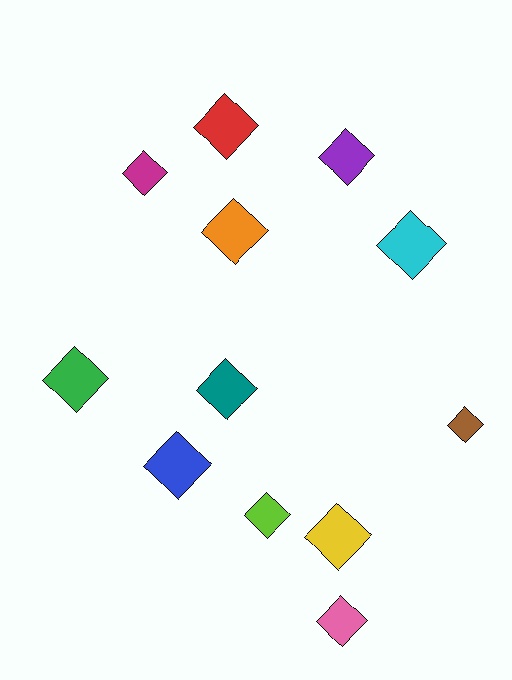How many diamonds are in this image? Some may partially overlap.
There are 12 diamonds.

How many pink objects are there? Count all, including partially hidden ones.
There is 1 pink object.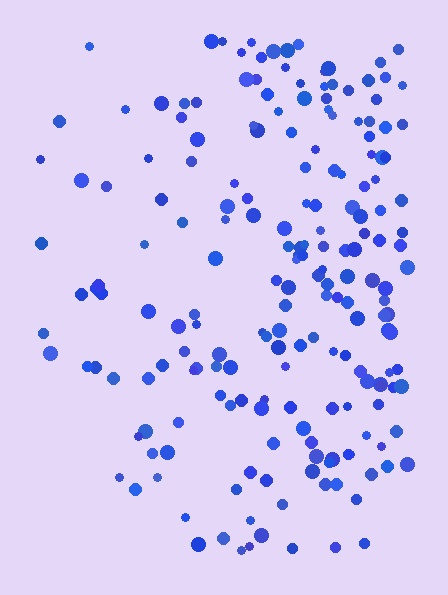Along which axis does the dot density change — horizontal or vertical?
Horizontal.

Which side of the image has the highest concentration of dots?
The right.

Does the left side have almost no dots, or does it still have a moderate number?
Still a moderate number, just noticeably fewer than the right.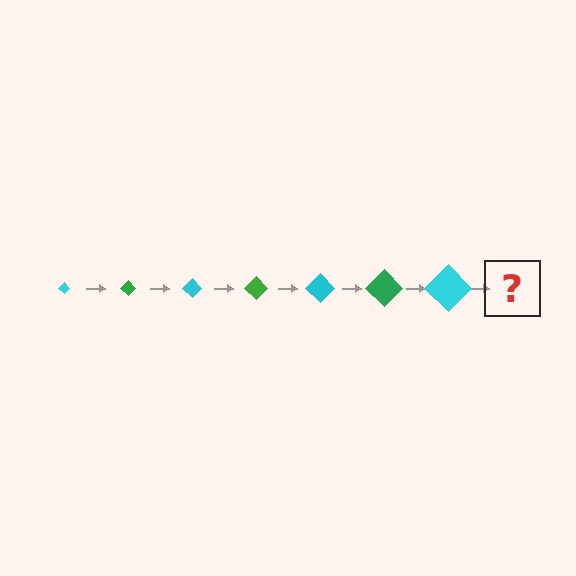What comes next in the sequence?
The next element should be a green diamond, larger than the previous one.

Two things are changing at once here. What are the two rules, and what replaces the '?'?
The two rules are that the diamond grows larger each step and the color cycles through cyan and green. The '?' should be a green diamond, larger than the previous one.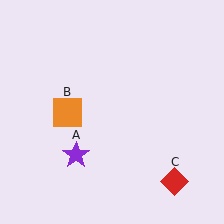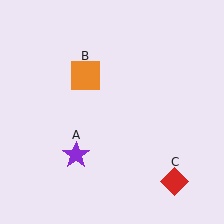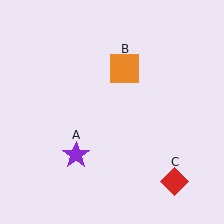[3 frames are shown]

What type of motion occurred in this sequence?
The orange square (object B) rotated clockwise around the center of the scene.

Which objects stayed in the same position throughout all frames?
Purple star (object A) and red diamond (object C) remained stationary.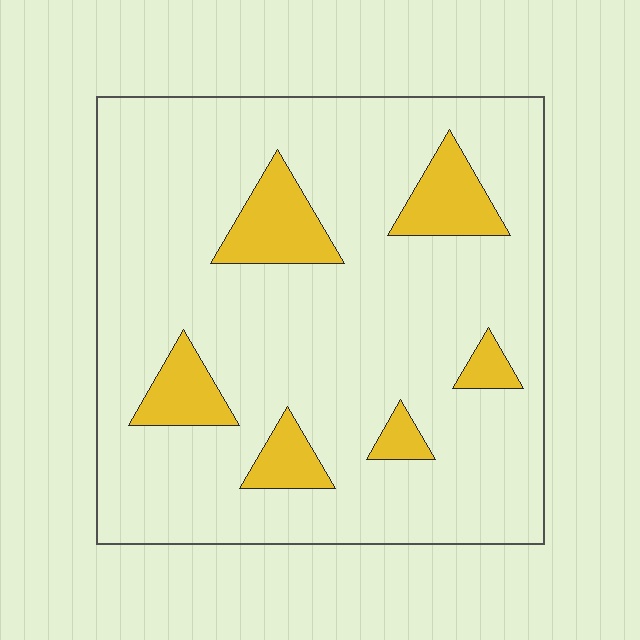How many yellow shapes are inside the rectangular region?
6.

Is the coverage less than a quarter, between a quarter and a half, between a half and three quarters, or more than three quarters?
Less than a quarter.